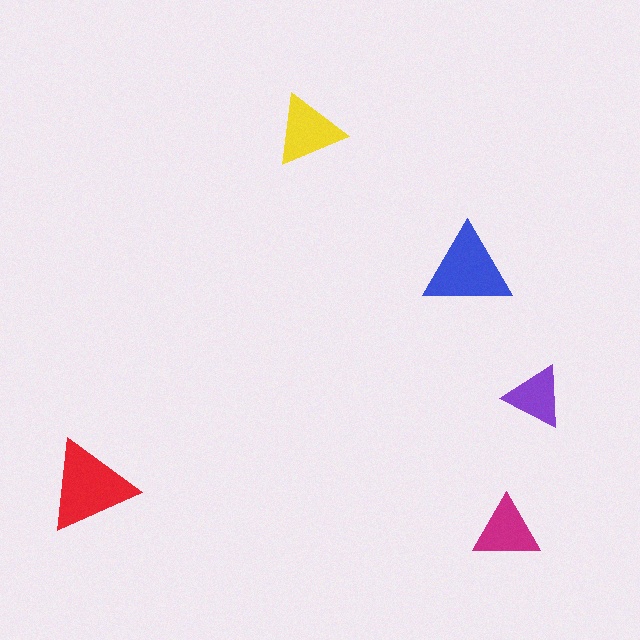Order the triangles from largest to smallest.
the red one, the blue one, the yellow one, the magenta one, the purple one.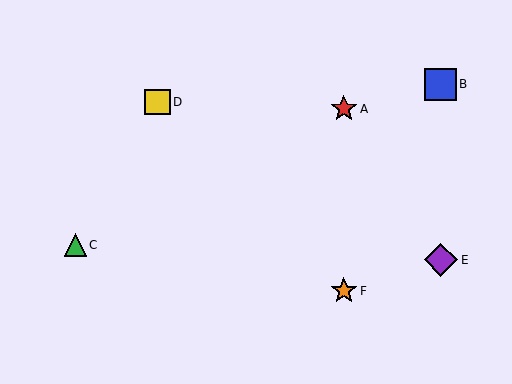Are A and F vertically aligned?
Yes, both are at x≈344.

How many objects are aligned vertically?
2 objects (A, F) are aligned vertically.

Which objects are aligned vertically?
Objects A, F are aligned vertically.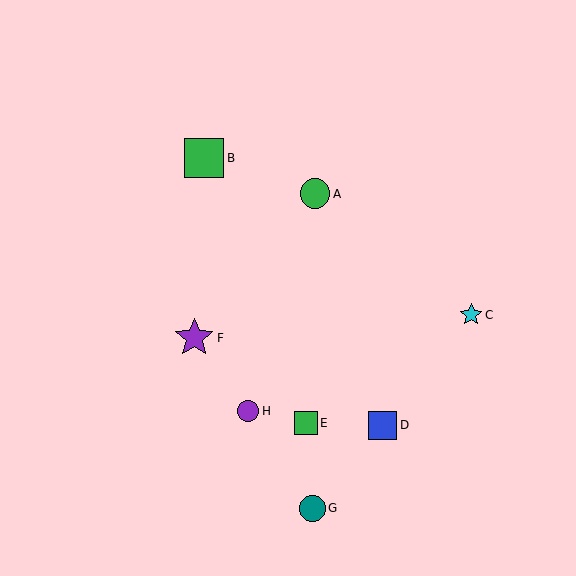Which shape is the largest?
The green square (labeled B) is the largest.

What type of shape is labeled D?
Shape D is a blue square.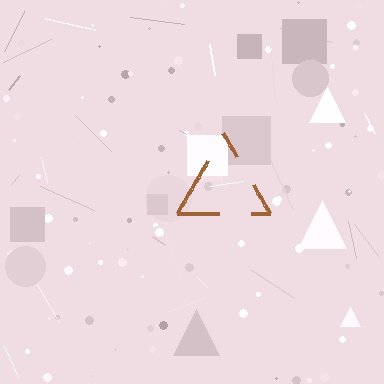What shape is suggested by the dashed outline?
The dashed outline suggests a triangle.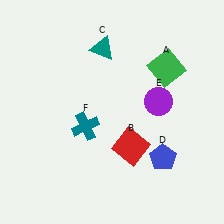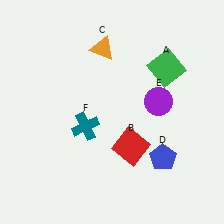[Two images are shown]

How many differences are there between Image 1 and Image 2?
There is 1 difference between the two images.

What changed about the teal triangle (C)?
In Image 1, C is teal. In Image 2, it changed to orange.